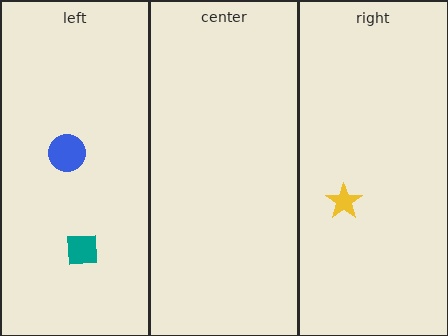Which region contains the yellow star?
The right region.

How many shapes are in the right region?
1.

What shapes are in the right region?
The yellow star.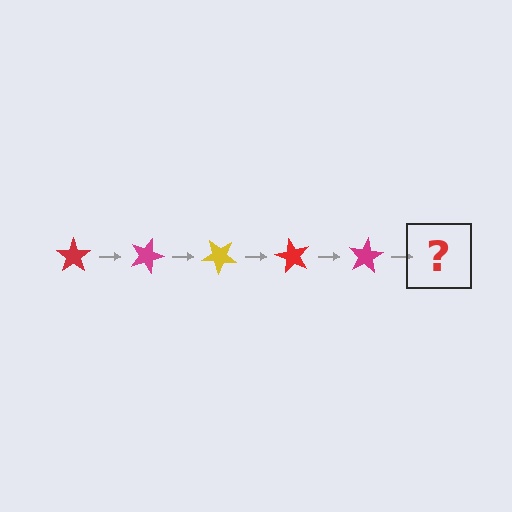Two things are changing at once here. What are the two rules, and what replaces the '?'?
The two rules are that it rotates 20 degrees each step and the color cycles through red, magenta, and yellow. The '?' should be a yellow star, rotated 100 degrees from the start.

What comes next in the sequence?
The next element should be a yellow star, rotated 100 degrees from the start.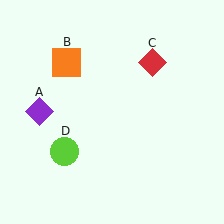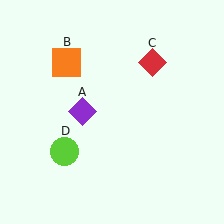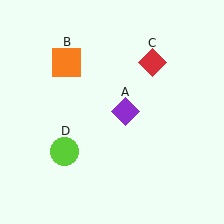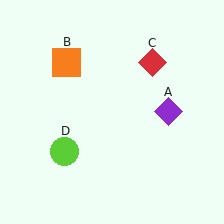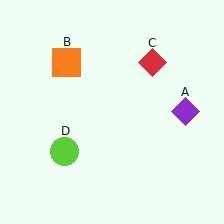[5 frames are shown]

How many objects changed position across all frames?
1 object changed position: purple diamond (object A).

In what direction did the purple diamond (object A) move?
The purple diamond (object A) moved right.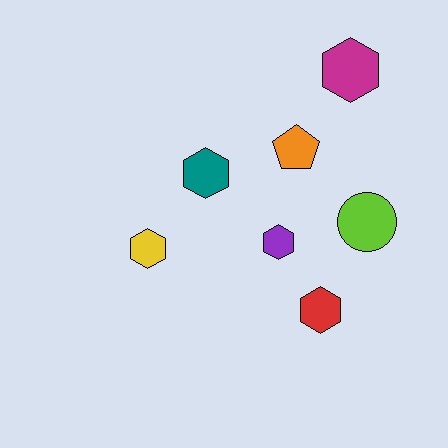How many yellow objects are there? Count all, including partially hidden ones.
There is 1 yellow object.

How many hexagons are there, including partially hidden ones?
There are 5 hexagons.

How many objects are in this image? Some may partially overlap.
There are 7 objects.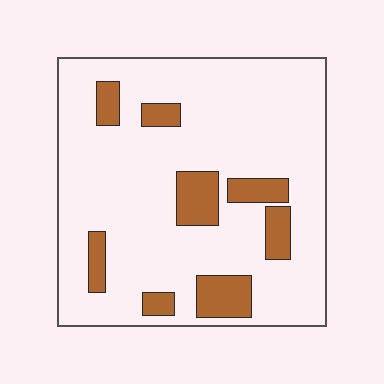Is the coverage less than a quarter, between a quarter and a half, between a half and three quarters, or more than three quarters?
Less than a quarter.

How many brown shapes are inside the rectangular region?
8.